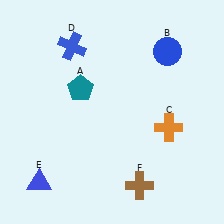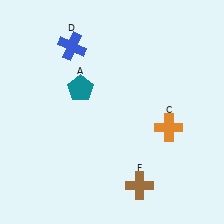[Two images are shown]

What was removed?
The blue circle (B), the blue triangle (E) were removed in Image 2.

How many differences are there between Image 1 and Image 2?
There are 2 differences between the two images.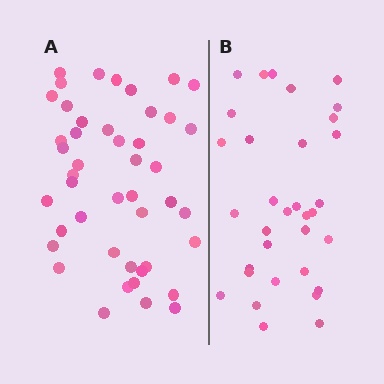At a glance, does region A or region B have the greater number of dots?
Region A (the left region) has more dots.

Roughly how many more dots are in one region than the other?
Region A has roughly 12 or so more dots than region B.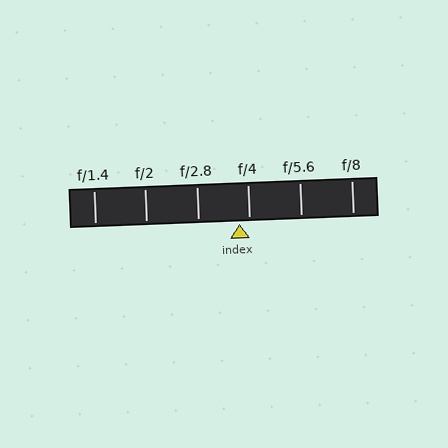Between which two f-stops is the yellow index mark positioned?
The index mark is between f/2.8 and f/4.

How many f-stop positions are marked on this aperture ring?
There are 6 f-stop positions marked.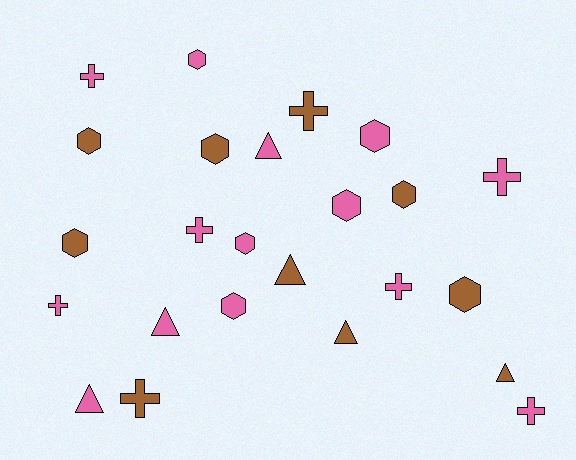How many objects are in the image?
There are 24 objects.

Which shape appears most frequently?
Hexagon, with 10 objects.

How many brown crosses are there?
There are 2 brown crosses.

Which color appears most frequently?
Pink, with 14 objects.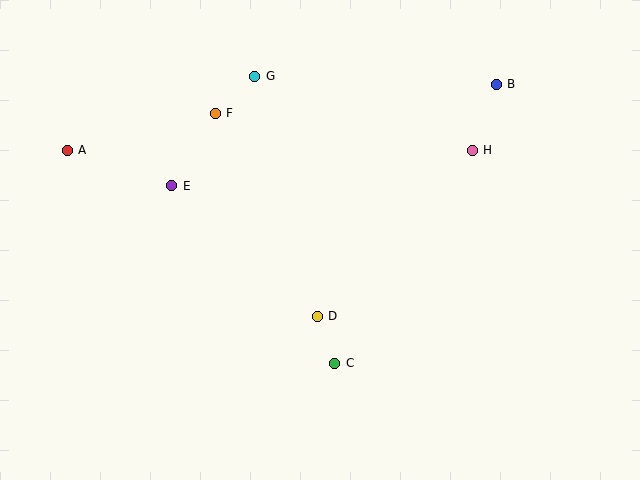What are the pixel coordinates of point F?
Point F is at (215, 113).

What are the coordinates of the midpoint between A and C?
The midpoint between A and C is at (201, 257).